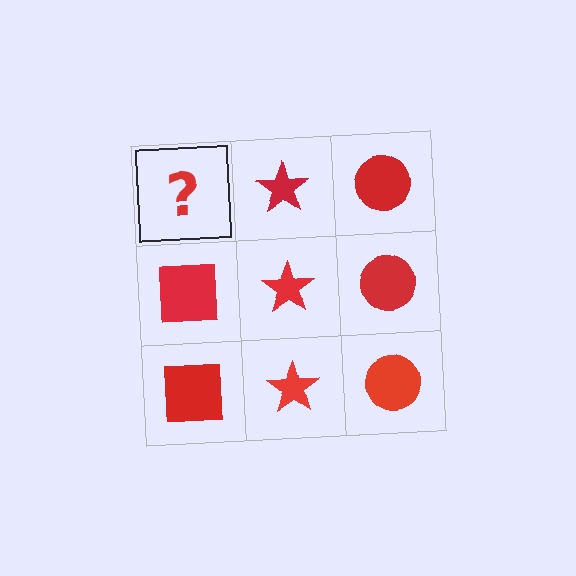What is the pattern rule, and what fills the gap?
The rule is that each column has a consistent shape. The gap should be filled with a red square.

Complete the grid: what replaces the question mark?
The question mark should be replaced with a red square.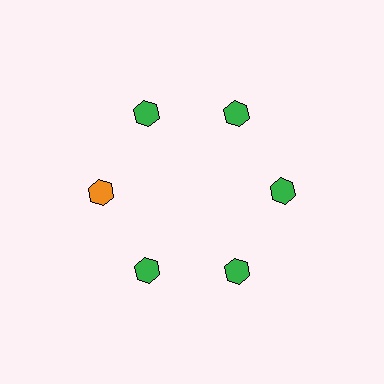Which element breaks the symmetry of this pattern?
The orange hexagon at roughly the 9 o'clock position breaks the symmetry. All other shapes are green hexagons.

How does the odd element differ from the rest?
It has a different color: orange instead of green.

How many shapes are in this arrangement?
There are 6 shapes arranged in a ring pattern.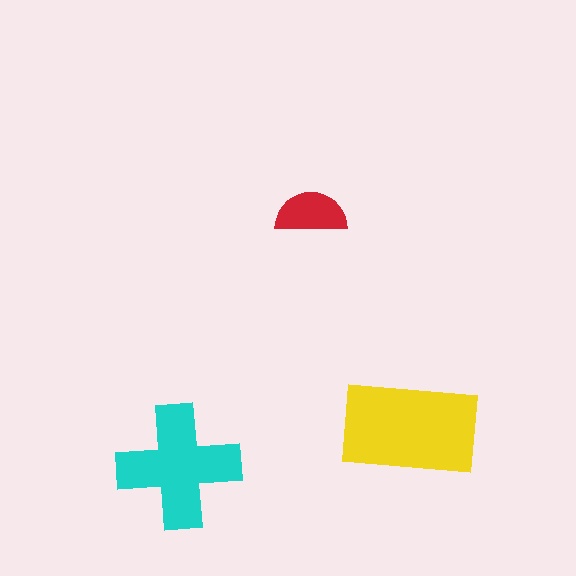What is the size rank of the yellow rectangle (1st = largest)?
1st.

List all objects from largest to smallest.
The yellow rectangle, the cyan cross, the red semicircle.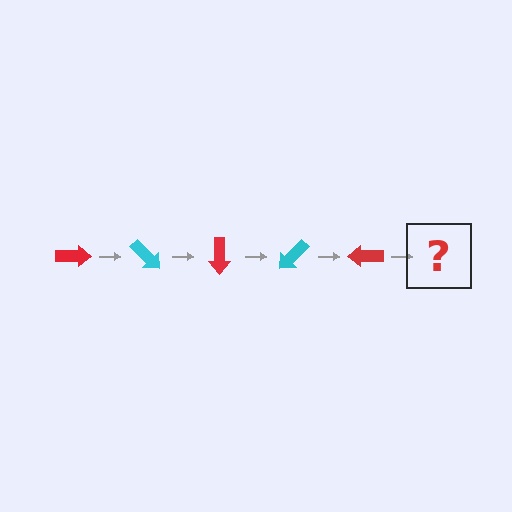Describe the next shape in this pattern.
It should be a cyan arrow, rotated 225 degrees from the start.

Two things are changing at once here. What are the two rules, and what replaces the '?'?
The two rules are that it rotates 45 degrees each step and the color cycles through red and cyan. The '?' should be a cyan arrow, rotated 225 degrees from the start.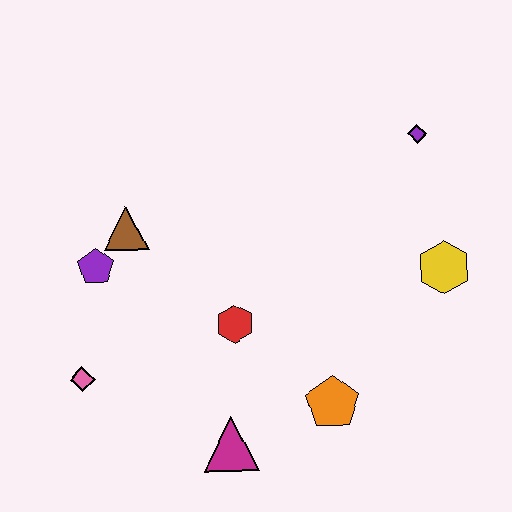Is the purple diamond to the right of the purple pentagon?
Yes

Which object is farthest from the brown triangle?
The yellow hexagon is farthest from the brown triangle.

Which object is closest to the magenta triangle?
The orange pentagon is closest to the magenta triangle.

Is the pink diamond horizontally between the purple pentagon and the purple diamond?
No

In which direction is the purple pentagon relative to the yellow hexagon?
The purple pentagon is to the left of the yellow hexagon.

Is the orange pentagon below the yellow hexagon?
Yes